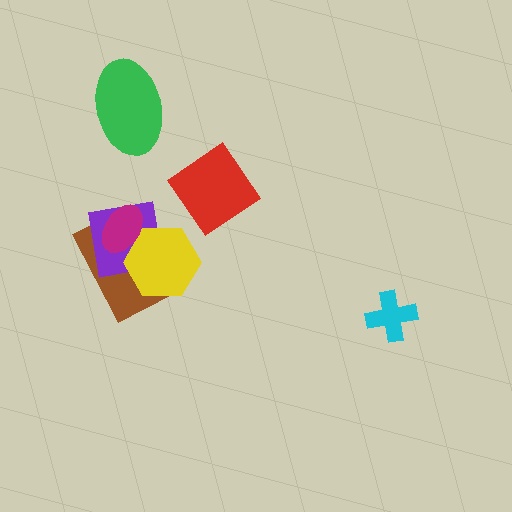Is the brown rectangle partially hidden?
Yes, it is partially covered by another shape.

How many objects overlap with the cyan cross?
0 objects overlap with the cyan cross.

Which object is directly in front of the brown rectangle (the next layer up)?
The purple square is directly in front of the brown rectangle.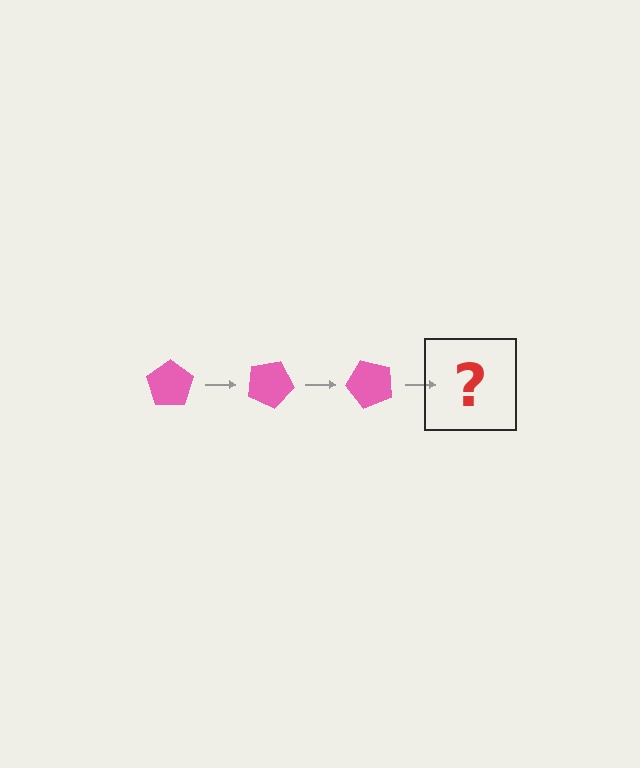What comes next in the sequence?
The next element should be a pink pentagon rotated 75 degrees.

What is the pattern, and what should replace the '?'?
The pattern is that the pentagon rotates 25 degrees each step. The '?' should be a pink pentagon rotated 75 degrees.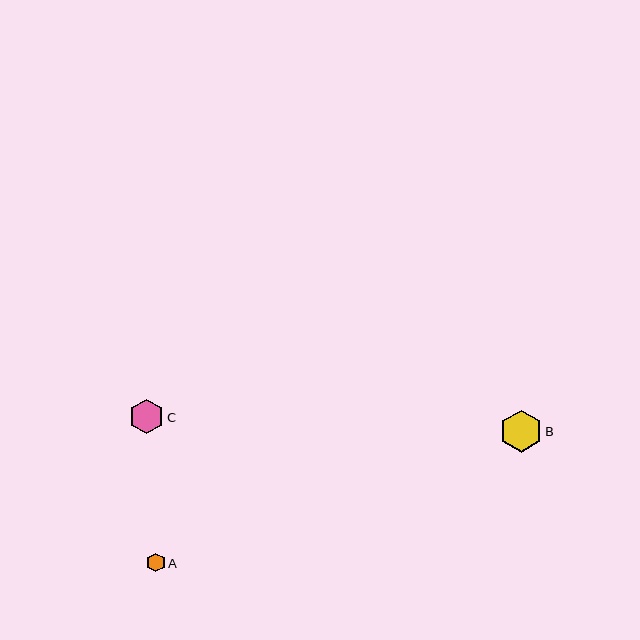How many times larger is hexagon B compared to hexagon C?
Hexagon B is approximately 1.2 times the size of hexagon C.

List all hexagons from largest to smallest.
From largest to smallest: B, C, A.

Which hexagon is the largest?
Hexagon B is the largest with a size of approximately 42 pixels.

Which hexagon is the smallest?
Hexagon A is the smallest with a size of approximately 19 pixels.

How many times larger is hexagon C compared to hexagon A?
Hexagon C is approximately 1.9 times the size of hexagon A.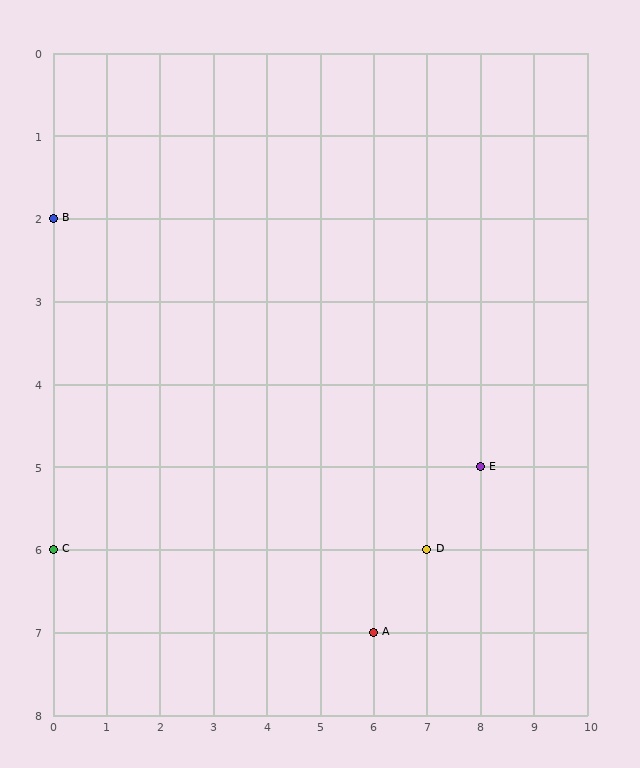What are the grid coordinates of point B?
Point B is at grid coordinates (0, 2).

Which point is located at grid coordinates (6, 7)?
Point A is at (6, 7).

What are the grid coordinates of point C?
Point C is at grid coordinates (0, 6).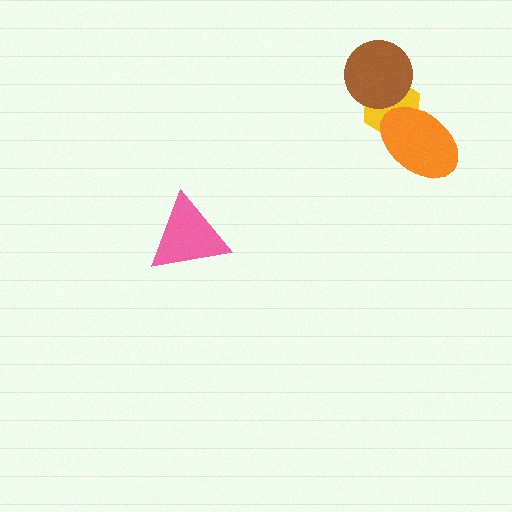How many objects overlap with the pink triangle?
0 objects overlap with the pink triangle.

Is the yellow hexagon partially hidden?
Yes, it is partially covered by another shape.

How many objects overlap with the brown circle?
1 object overlaps with the brown circle.